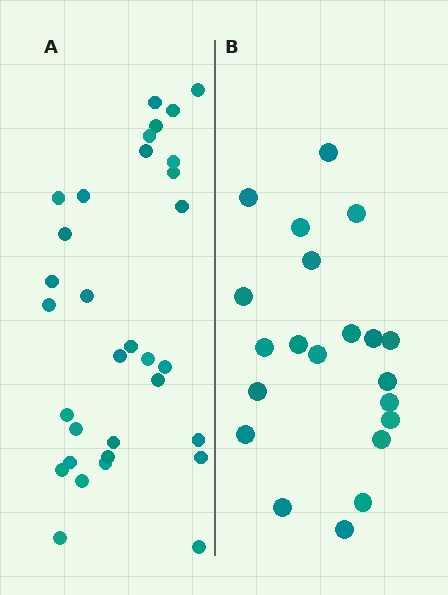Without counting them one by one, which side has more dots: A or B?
Region A (the left region) has more dots.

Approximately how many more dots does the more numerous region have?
Region A has roughly 12 or so more dots than region B.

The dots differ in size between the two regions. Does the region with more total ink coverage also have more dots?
No. Region B has more total ink coverage because its dots are larger, but region A actually contains more individual dots. Total area can be misleading — the number of items is what matters here.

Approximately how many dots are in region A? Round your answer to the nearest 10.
About 30 dots. (The exact count is 32, which rounds to 30.)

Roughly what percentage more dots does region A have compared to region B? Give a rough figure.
About 50% more.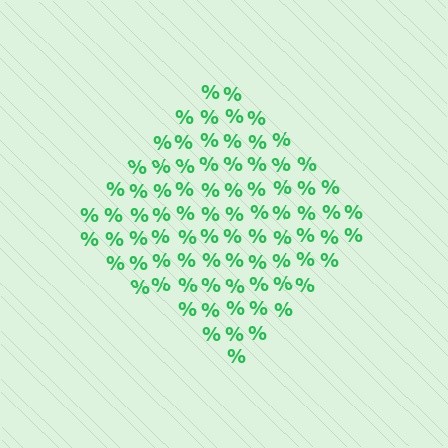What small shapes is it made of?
It is made of small percent signs.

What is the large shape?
The large shape is a diamond.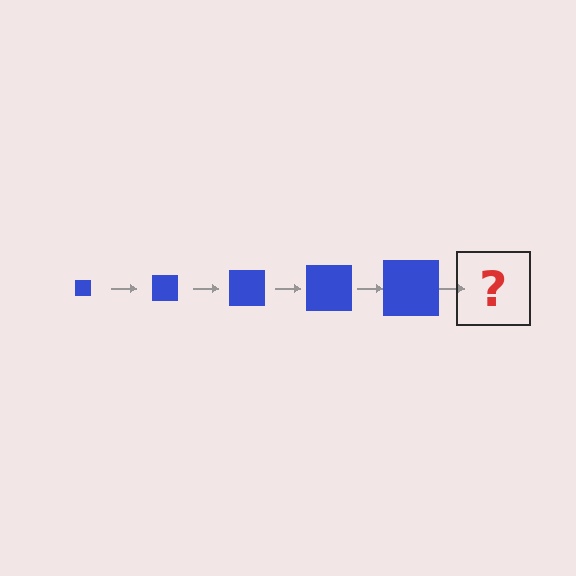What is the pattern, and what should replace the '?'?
The pattern is that the square gets progressively larger each step. The '?' should be a blue square, larger than the previous one.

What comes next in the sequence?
The next element should be a blue square, larger than the previous one.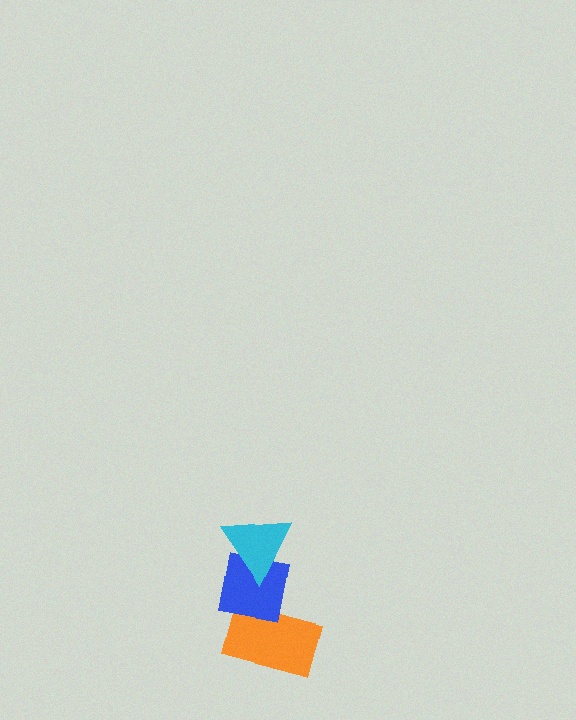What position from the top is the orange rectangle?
The orange rectangle is 3rd from the top.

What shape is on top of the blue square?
The cyan triangle is on top of the blue square.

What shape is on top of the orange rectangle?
The blue square is on top of the orange rectangle.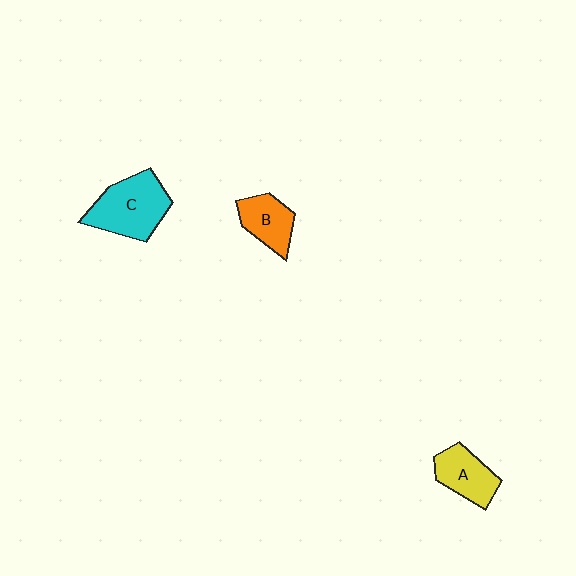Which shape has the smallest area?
Shape B (orange).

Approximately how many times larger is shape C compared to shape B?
Approximately 1.7 times.